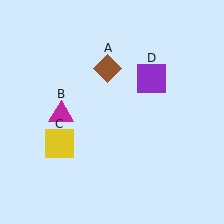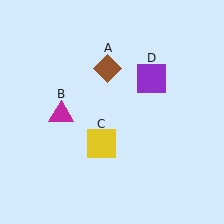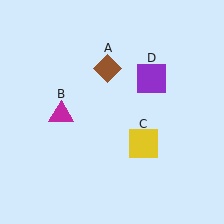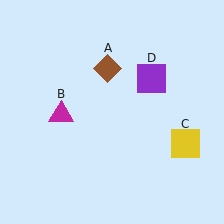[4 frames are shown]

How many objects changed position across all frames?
1 object changed position: yellow square (object C).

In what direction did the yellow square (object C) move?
The yellow square (object C) moved right.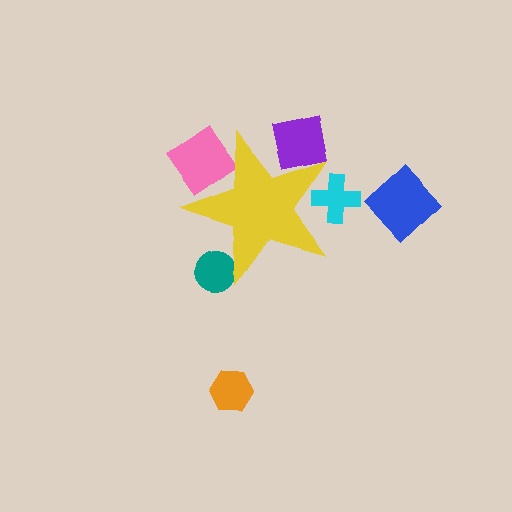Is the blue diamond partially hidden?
No, the blue diamond is fully visible.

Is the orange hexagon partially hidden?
No, the orange hexagon is fully visible.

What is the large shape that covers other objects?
A yellow star.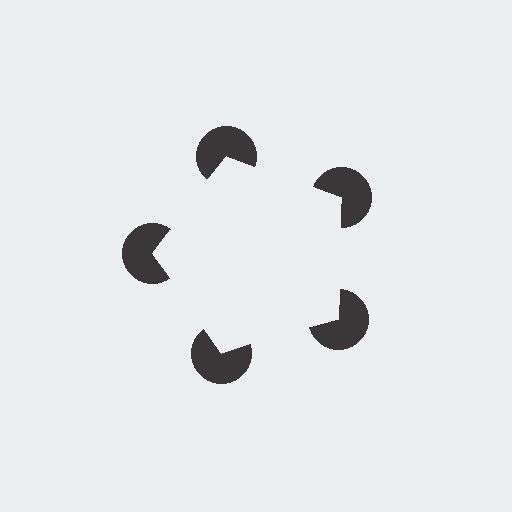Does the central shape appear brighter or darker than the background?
It typically appears slightly brighter than the background, even though no actual brightness change is drawn.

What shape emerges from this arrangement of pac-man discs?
An illusory pentagon — its edges are inferred from the aligned wedge cuts in the pac-man discs, not physically drawn.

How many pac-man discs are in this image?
There are 5 — one at each vertex of the illusory pentagon.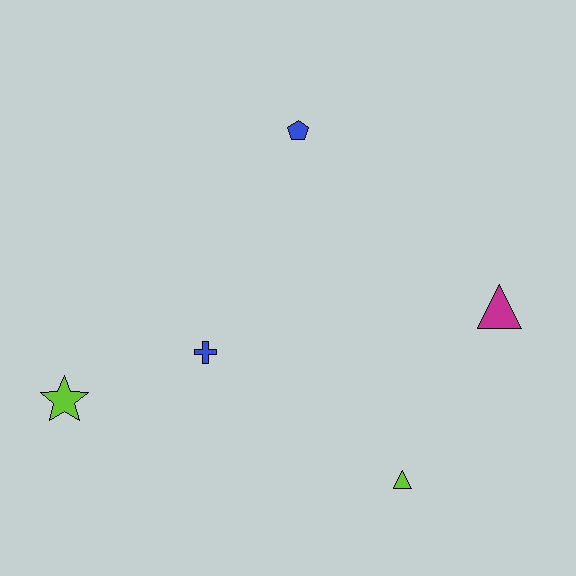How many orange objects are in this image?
There are no orange objects.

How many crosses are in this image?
There is 1 cross.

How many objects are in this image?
There are 5 objects.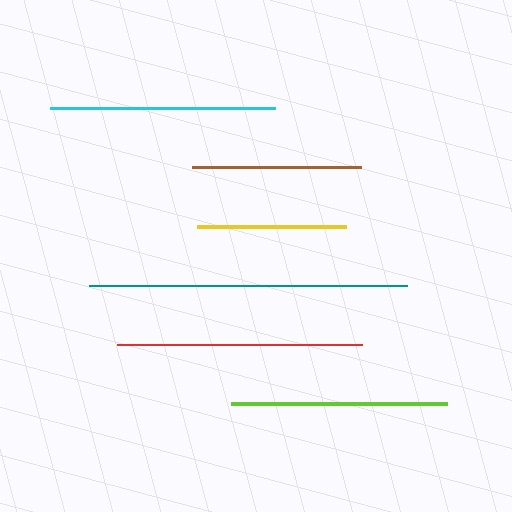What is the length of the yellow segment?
The yellow segment is approximately 149 pixels long.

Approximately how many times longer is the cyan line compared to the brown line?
The cyan line is approximately 1.3 times the length of the brown line.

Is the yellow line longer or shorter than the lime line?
The lime line is longer than the yellow line.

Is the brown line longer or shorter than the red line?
The red line is longer than the brown line.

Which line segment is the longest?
The teal line is the longest at approximately 318 pixels.